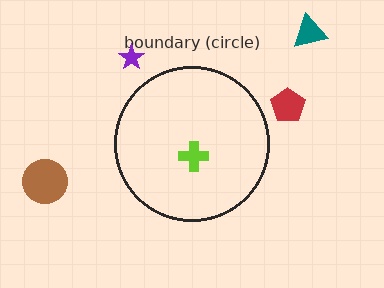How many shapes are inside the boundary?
1 inside, 4 outside.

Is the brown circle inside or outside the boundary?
Outside.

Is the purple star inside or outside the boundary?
Outside.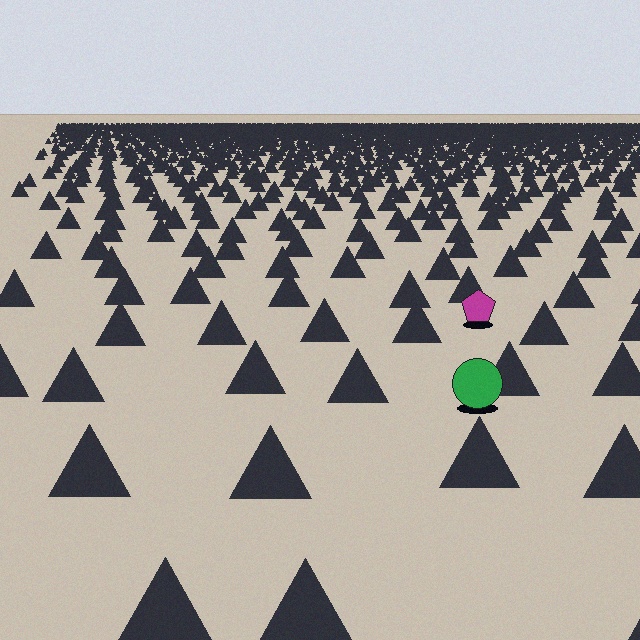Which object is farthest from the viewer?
The magenta pentagon is farthest from the viewer. It appears smaller and the ground texture around it is denser.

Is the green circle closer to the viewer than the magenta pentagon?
Yes. The green circle is closer — you can tell from the texture gradient: the ground texture is coarser near it.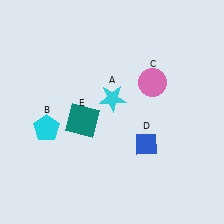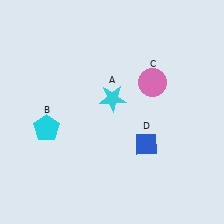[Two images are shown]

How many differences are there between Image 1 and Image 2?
There is 1 difference between the two images.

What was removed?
The teal square (E) was removed in Image 2.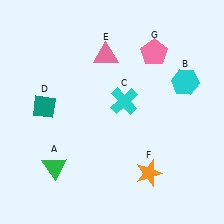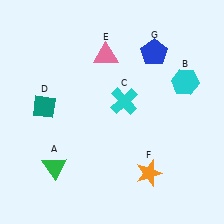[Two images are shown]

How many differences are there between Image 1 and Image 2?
There is 1 difference between the two images.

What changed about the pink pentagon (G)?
In Image 1, G is pink. In Image 2, it changed to blue.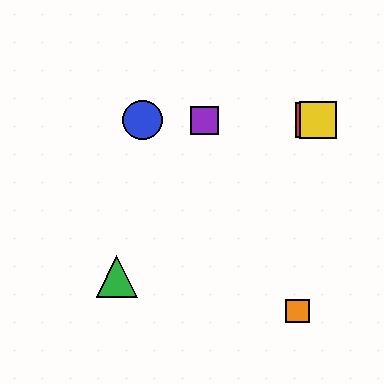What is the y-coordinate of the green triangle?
The green triangle is at y≈277.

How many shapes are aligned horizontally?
4 shapes (the red square, the blue circle, the yellow square, the purple square) are aligned horizontally.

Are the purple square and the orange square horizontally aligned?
No, the purple square is at y≈120 and the orange square is at y≈311.